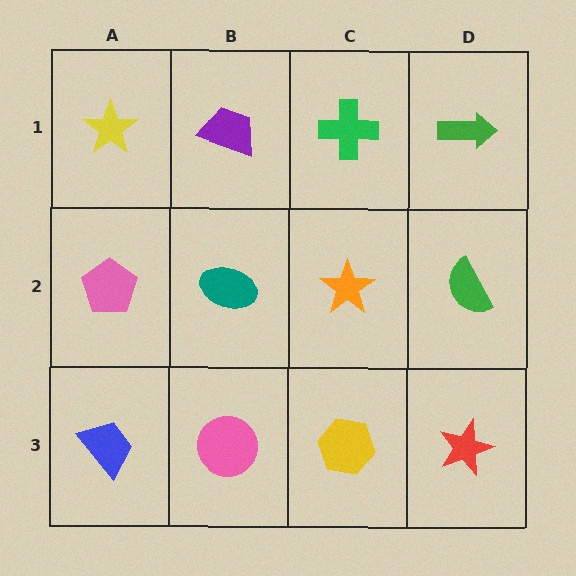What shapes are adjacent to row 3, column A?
A pink pentagon (row 2, column A), a pink circle (row 3, column B).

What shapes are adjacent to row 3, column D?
A green semicircle (row 2, column D), a yellow hexagon (row 3, column C).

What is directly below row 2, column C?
A yellow hexagon.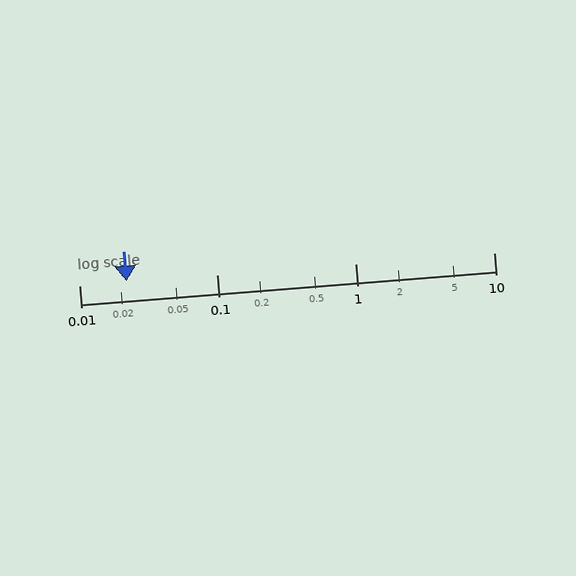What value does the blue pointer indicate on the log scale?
The pointer indicates approximately 0.022.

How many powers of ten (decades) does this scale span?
The scale spans 3 decades, from 0.01 to 10.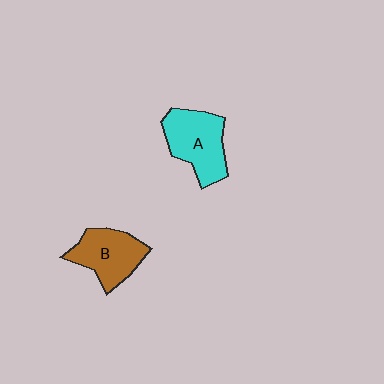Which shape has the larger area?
Shape A (cyan).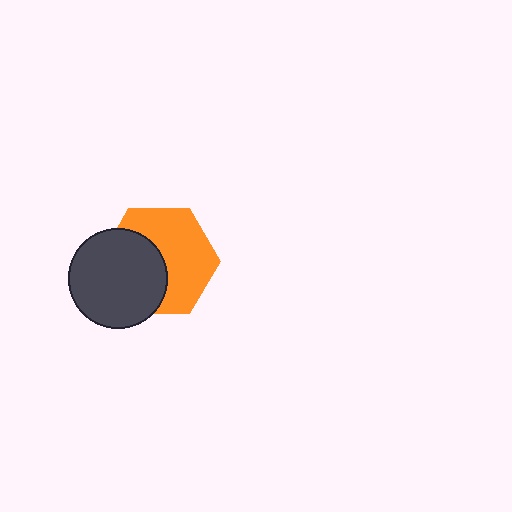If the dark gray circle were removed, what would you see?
You would see the complete orange hexagon.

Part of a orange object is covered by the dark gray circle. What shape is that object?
It is a hexagon.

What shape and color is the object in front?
The object in front is a dark gray circle.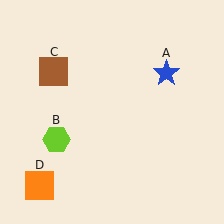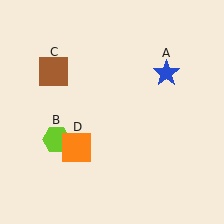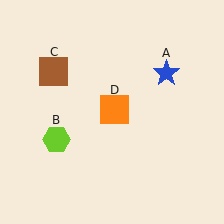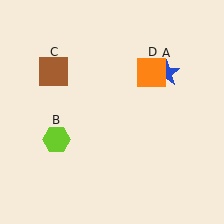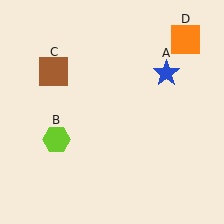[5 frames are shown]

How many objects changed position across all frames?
1 object changed position: orange square (object D).